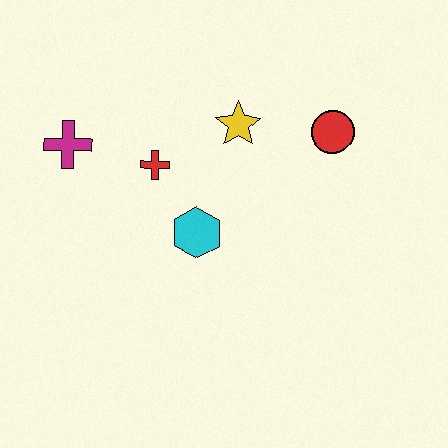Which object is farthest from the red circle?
The magenta cross is farthest from the red circle.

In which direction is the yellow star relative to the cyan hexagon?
The yellow star is above the cyan hexagon.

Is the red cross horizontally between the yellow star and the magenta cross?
Yes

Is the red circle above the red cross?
Yes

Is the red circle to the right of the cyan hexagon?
Yes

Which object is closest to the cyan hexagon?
The red cross is closest to the cyan hexagon.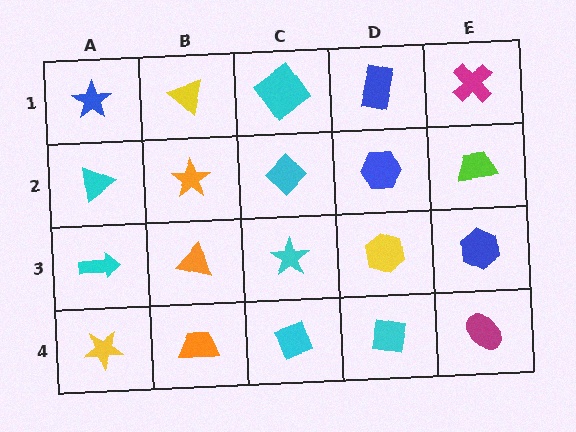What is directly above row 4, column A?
A cyan arrow.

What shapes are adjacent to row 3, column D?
A blue hexagon (row 2, column D), a cyan square (row 4, column D), a cyan star (row 3, column C), a blue hexagon (row 3, column E).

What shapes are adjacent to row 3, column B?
An orange star (row 2, column B), an orange trapezoid (row 4, column B), a cyan arrow (row 3, column A), a cyan star (row 3, column C).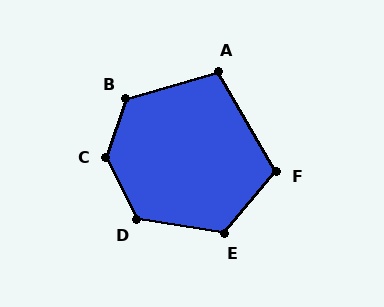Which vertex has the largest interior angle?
C, at approximately 135 degrees.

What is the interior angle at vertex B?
Approximately 125 degrees (obtuse).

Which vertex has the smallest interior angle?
A, at approximately 104 degrees.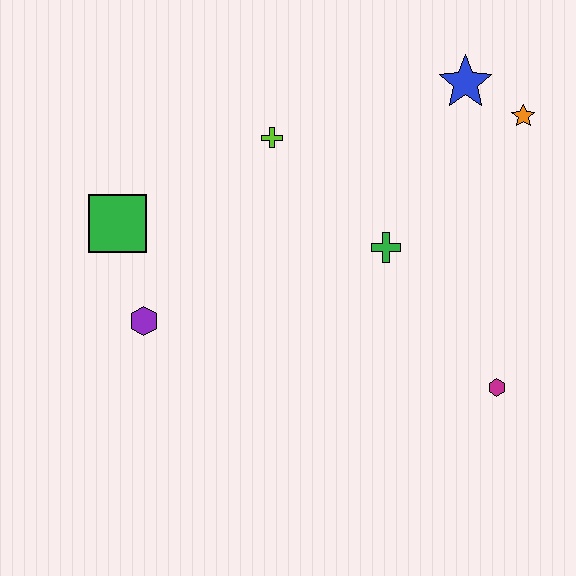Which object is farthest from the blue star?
The purple hexagon is farthest from the blue star.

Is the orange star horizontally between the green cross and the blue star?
No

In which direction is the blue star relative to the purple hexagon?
The blue star is to the right of the purple hexagon.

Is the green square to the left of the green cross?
Yes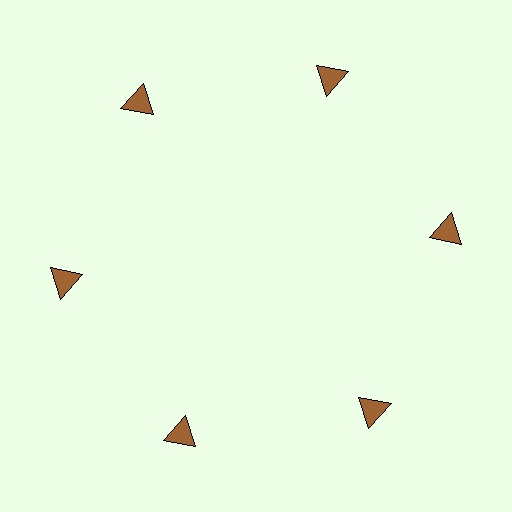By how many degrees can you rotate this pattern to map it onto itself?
The pattern maps onto itself every 60 degrees of rotation.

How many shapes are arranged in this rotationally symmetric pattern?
There are 6 shapes, arranged in 6 groups of 1.